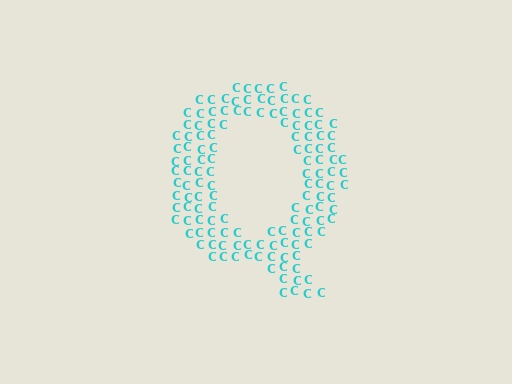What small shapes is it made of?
It is made of small letter C's.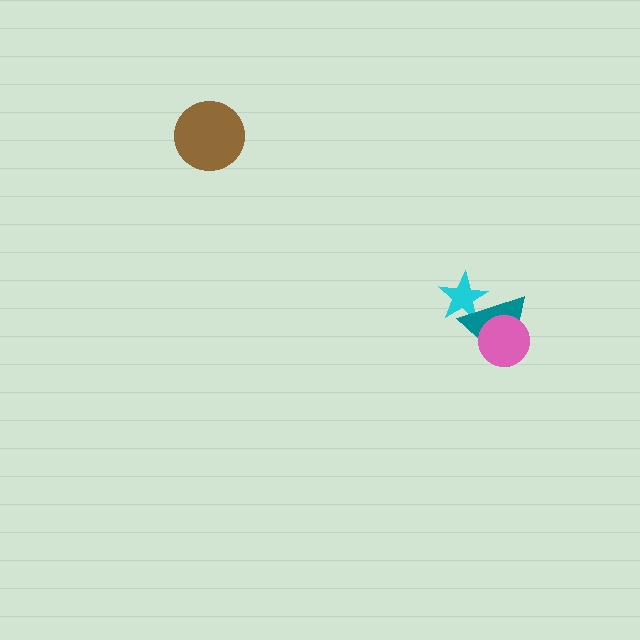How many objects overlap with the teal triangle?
2 objects overlap with the teal triangle.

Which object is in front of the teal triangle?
The pink circle is in front of the teal triangle.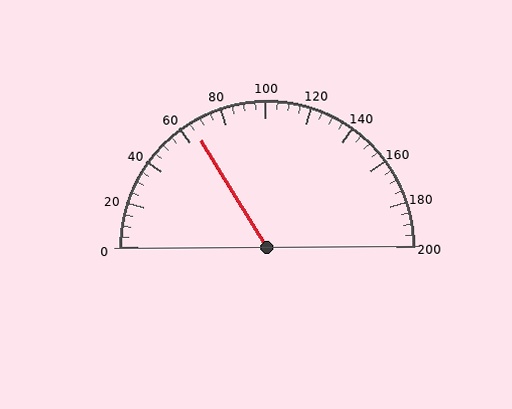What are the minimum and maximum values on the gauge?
The gauge ranges from 0 to 200.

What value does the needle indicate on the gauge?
The needle indicates approximately 65.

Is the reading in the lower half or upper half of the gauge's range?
The reading is in the lower half of the range (0 to 200).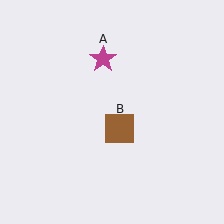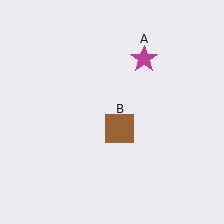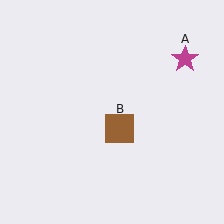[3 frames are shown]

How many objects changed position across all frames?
1 object changed position: magenta star (object A).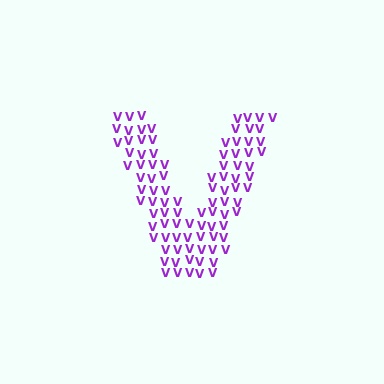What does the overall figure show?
The overall figure shows the letter V.